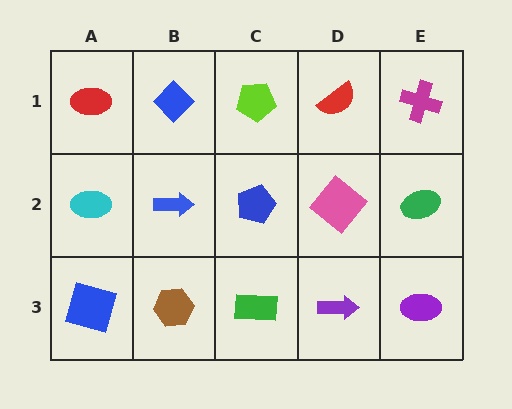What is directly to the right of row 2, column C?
A pink diamond.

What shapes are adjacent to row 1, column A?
A cyan ellipse (row 2, column A), a blue diamond (row 1, column B).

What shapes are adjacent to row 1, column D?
A pink diamond (row 2, column D), a lime pentagon (row 1, column C), a magenta cross (row 1, column E).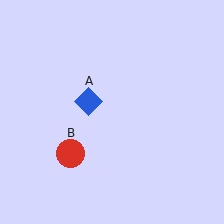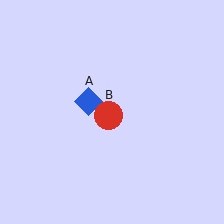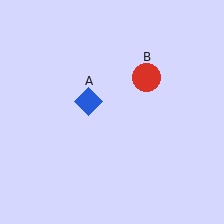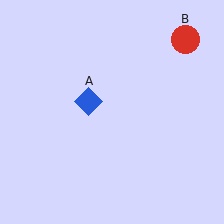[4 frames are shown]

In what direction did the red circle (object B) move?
The red circle (object B) moved up and to the right.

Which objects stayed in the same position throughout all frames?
Blue diamond (object A) remained stationary.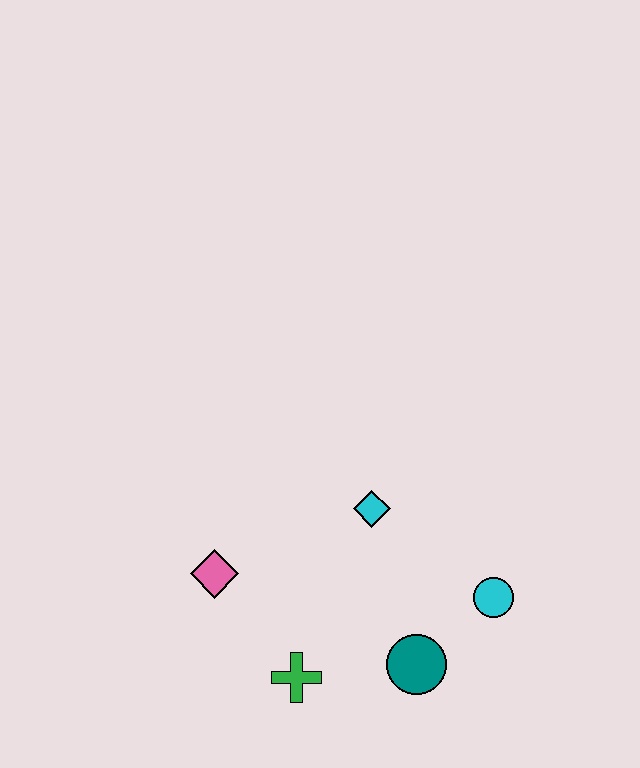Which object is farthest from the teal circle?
The pink diamond is farthest from the teal circle.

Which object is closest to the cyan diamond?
The cyan circle is closest to the cyan diamond.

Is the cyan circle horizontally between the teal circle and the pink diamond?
No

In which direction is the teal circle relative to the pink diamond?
The teal circle is to the right of the pink diamond.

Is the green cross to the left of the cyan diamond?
Yes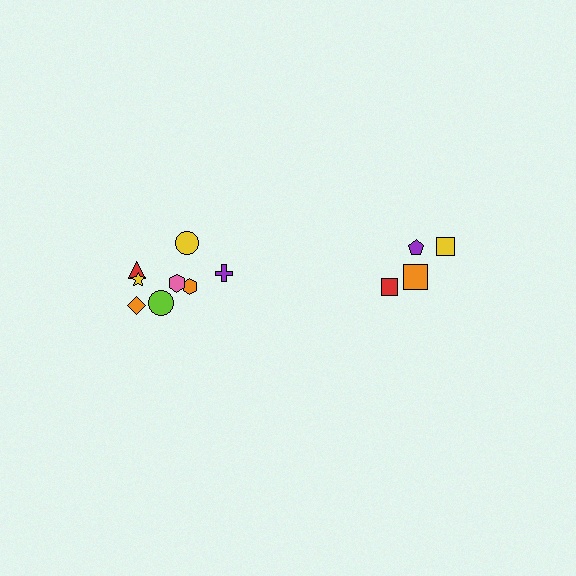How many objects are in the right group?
There are 4 objects.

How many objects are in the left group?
There are 8 objects.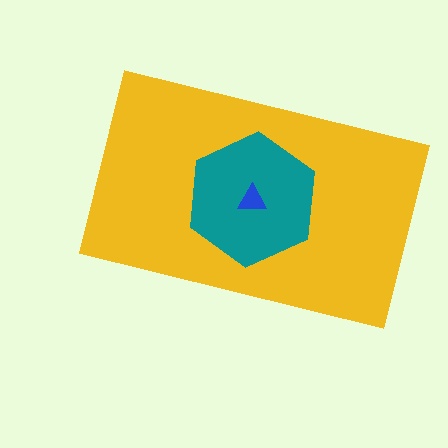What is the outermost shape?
The yellow rectangle.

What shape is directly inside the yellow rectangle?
The teal hexagon.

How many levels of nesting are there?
3.